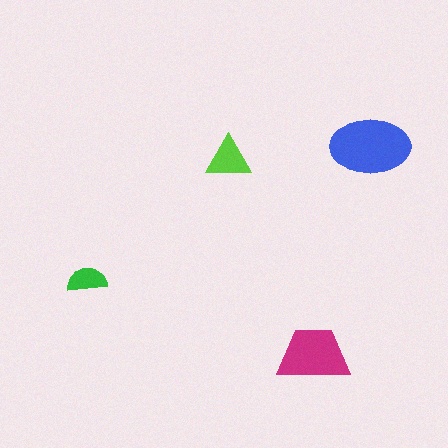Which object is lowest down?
The magenta trapezoid is bottommost.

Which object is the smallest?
The green semicircle.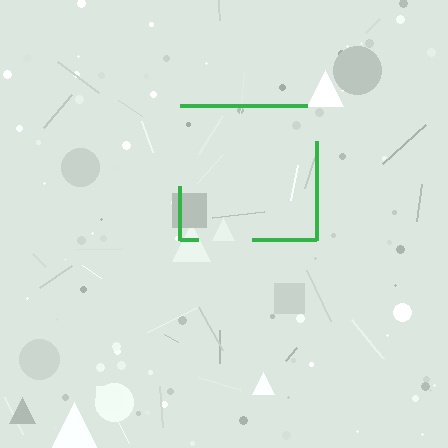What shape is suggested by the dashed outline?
The dashed outline suggests a square.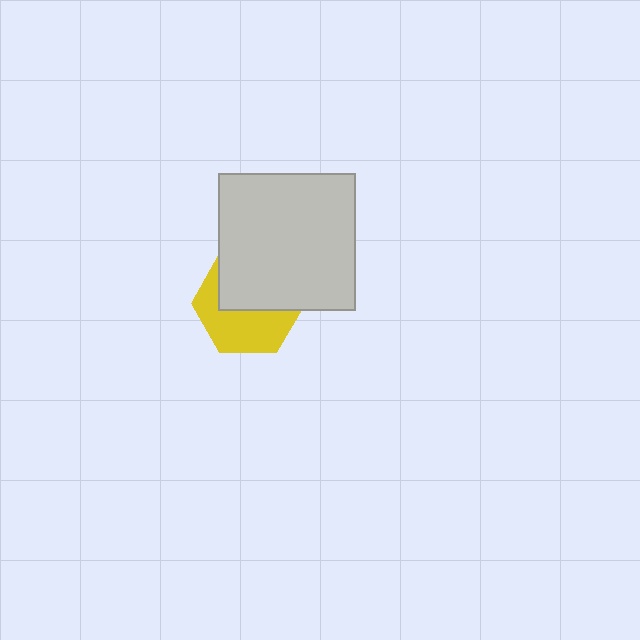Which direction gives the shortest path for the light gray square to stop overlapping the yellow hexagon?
Moving up gives the shortest separation.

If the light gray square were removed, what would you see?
You would see the complete yellow hexagon.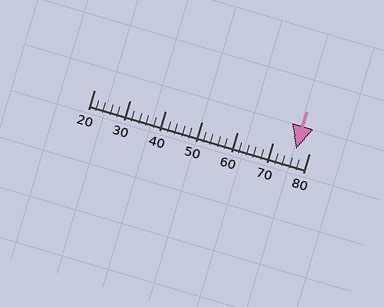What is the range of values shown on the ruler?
The ruler shows values from 20 to 80.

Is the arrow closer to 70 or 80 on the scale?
The arrow is closer to 80.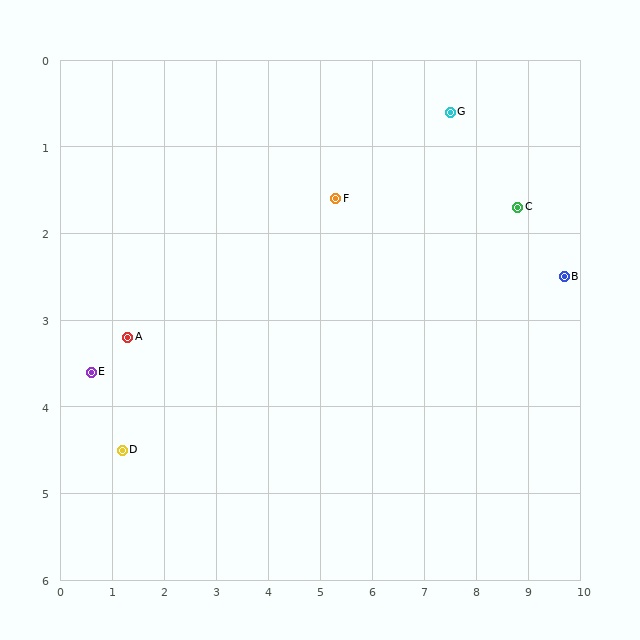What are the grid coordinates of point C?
Point C is at approximately (8.8, 1.7).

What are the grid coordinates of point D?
Point D is at approximately (1.2, 4.5).